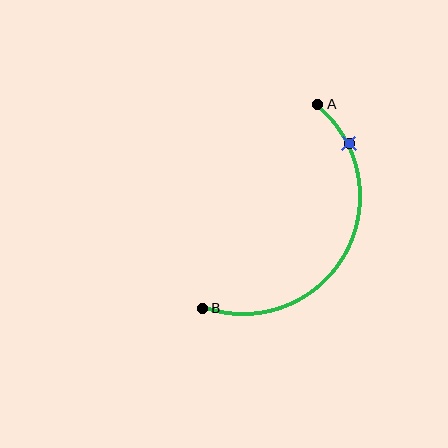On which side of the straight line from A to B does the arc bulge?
The arc bulges to the right of the straight line connecting A and B.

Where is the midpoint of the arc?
The arc midpoint is the point on the curve farthest from the straight line joining A and B. It sits to the right of that line.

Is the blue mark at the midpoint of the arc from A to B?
No. The blue mark lies on the arc but is closer to endpoint A. The arc midpoint would be at the point on the curve equidistant along the arc from both A and B.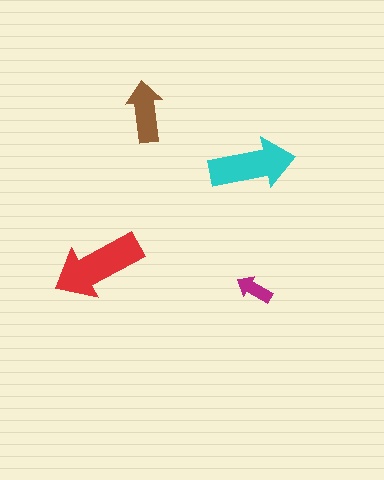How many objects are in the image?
There are 4 objects in the image.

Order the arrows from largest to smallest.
the red one, the cyan one, the brown one, the magenta one.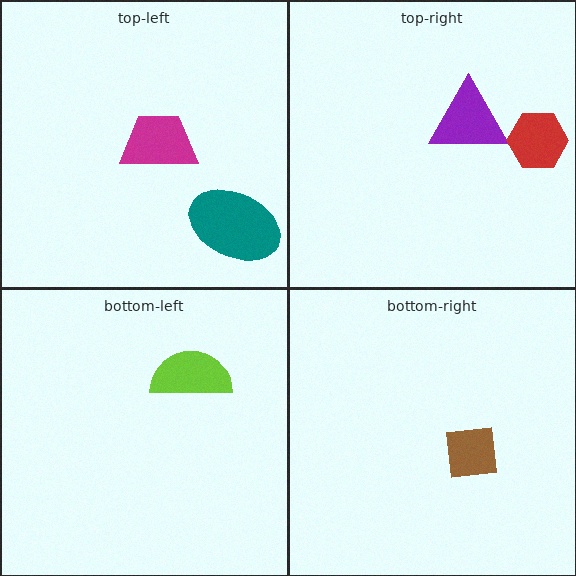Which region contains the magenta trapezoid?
The top-left region.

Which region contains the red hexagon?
The top-right region.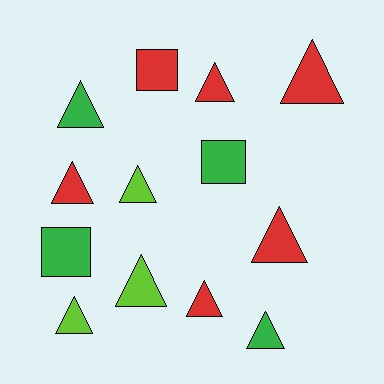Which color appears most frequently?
Red, with 6 objects.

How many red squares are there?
There is 1 red square.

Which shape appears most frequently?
Triangle, with 10 objects.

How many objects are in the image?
There are 13 objects.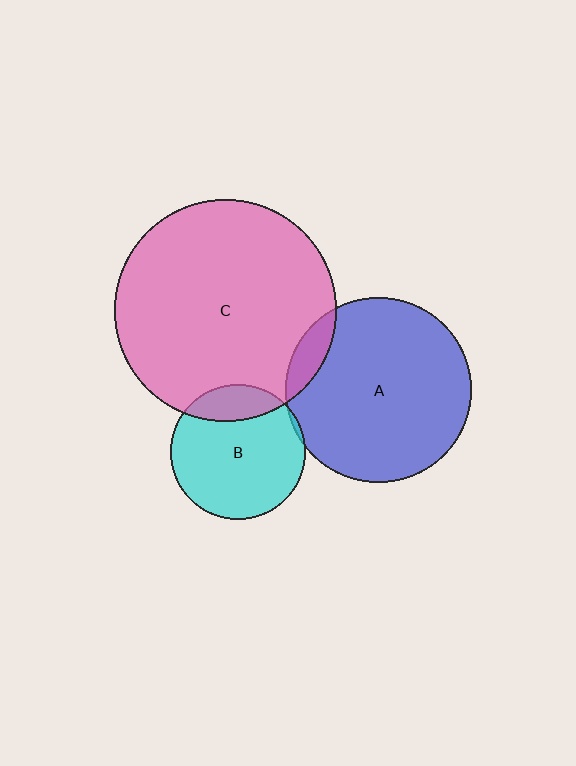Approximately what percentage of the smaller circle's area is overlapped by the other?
Approximately 20%.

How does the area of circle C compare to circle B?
Approximately 2.7 times.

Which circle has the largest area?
Circle C (pink).